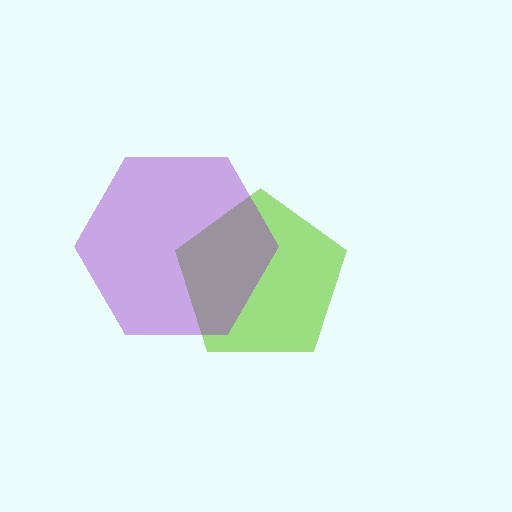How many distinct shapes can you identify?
There are 2 distinct shapes: a lime pentagon, a purple hexagon.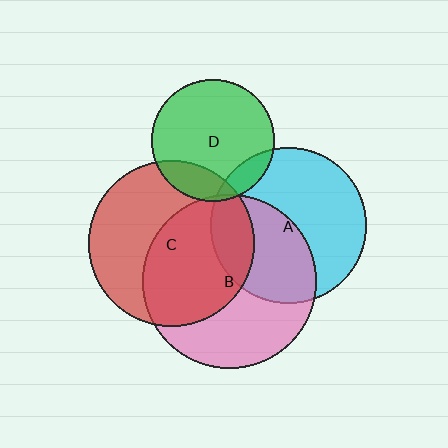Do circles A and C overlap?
Yes.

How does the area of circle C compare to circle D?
Approximately 1.8 times.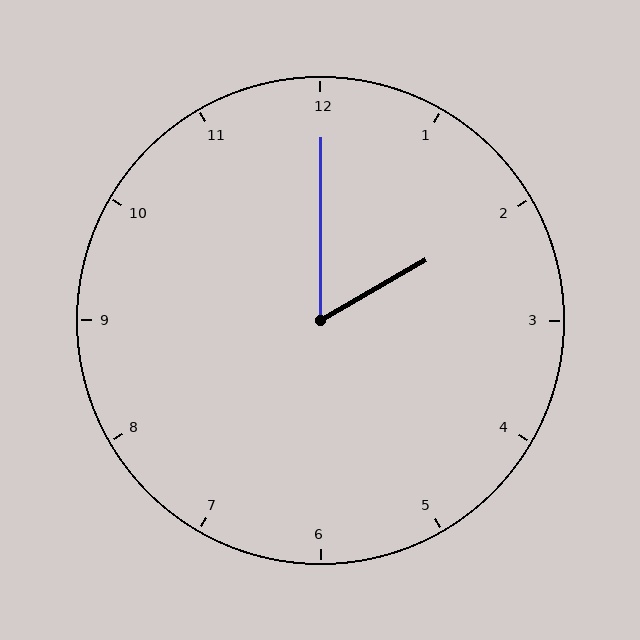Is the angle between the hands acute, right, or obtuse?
It is acute.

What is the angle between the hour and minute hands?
Approximately 60 degrees.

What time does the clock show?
2:00.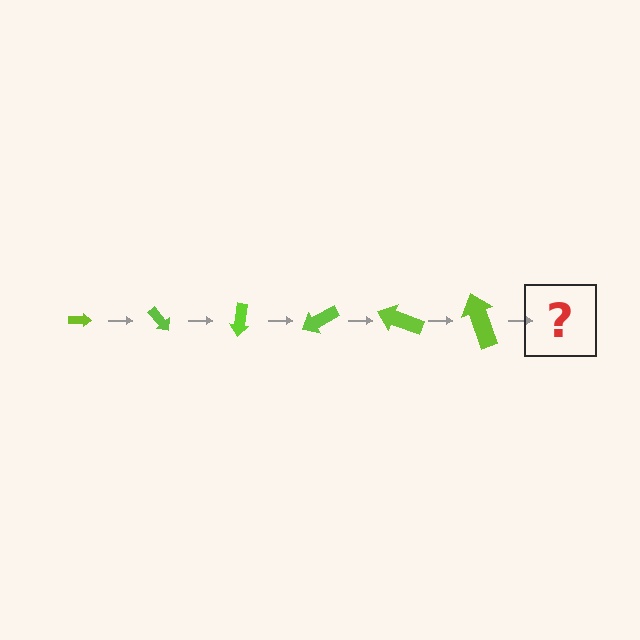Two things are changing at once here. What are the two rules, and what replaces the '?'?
The two rules are that the arrow grows larger each step and it rotates 50 degrees each step. The '?' should be an arrow, larger than the previous one and rotated 300 degrees from the start.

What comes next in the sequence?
The next element should be an arrow, larger than the previous one and rotated 300 degrees from the start.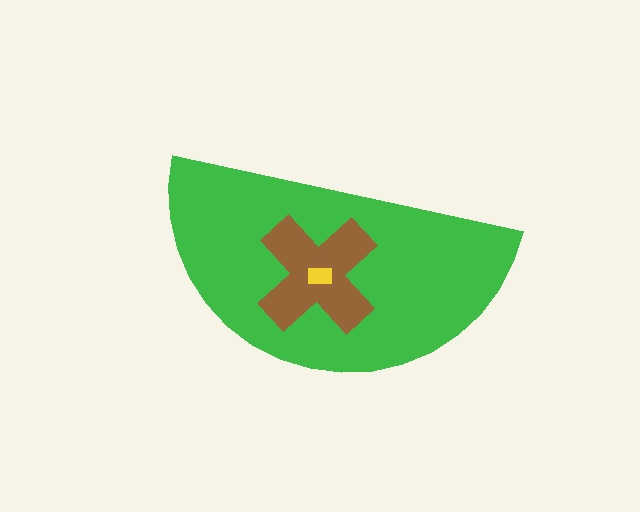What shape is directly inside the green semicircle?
The brown cross.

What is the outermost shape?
The green semicircle.